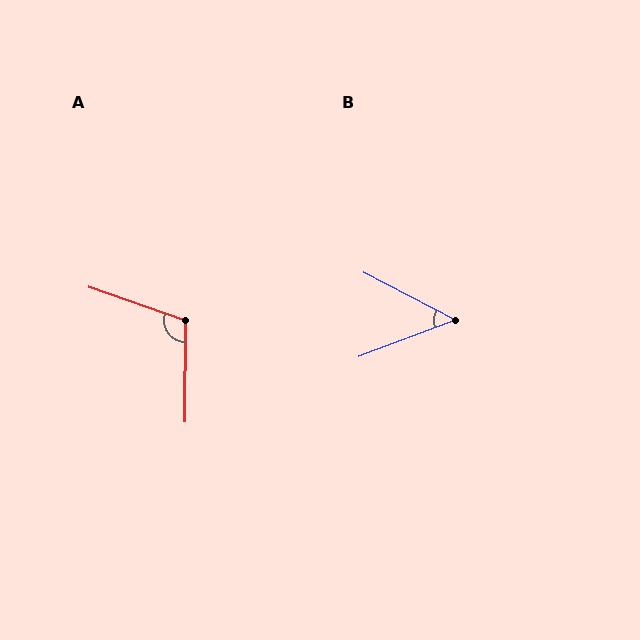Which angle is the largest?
A, at approximately 109 degrees.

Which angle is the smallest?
B, at approximately 48 degrees.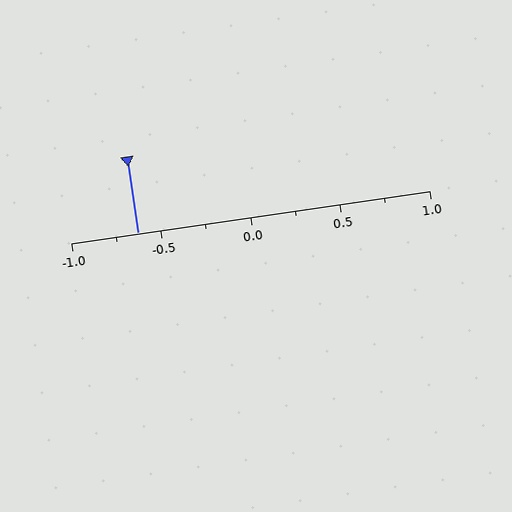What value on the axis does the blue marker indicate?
The marker indicates approximately -0.62.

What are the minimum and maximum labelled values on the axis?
The axis runs from -1.0 to 1.0.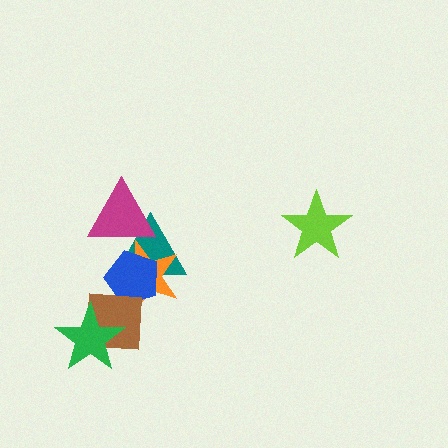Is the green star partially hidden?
No, no other shape covers it.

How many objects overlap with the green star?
1 object overlaps with the green star.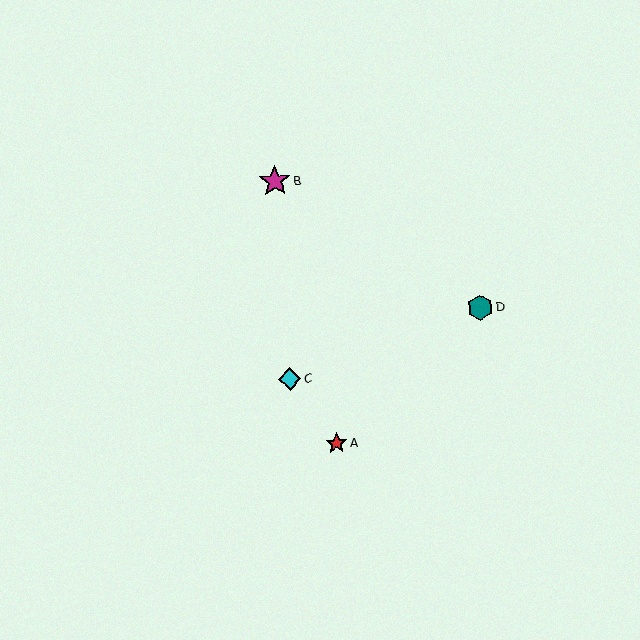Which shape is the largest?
The magenta star (labeled B) is the largest.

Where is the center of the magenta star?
The center of the magenta star is at (275, 181).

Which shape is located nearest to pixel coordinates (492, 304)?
The teal hexagon (labeled D) at (480, 307) is nearest to that location.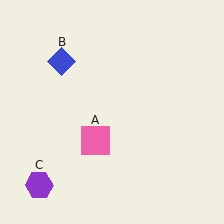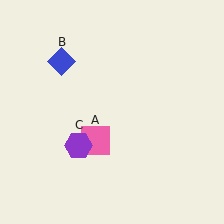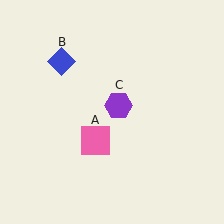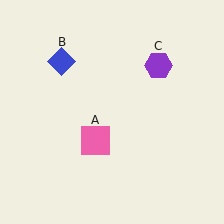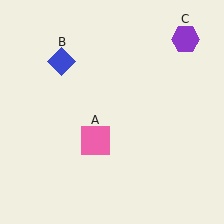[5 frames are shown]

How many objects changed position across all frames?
1 object changed position: purple hexagon (object C).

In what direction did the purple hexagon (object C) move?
The purple hexagon (object C) moved up and to the right.